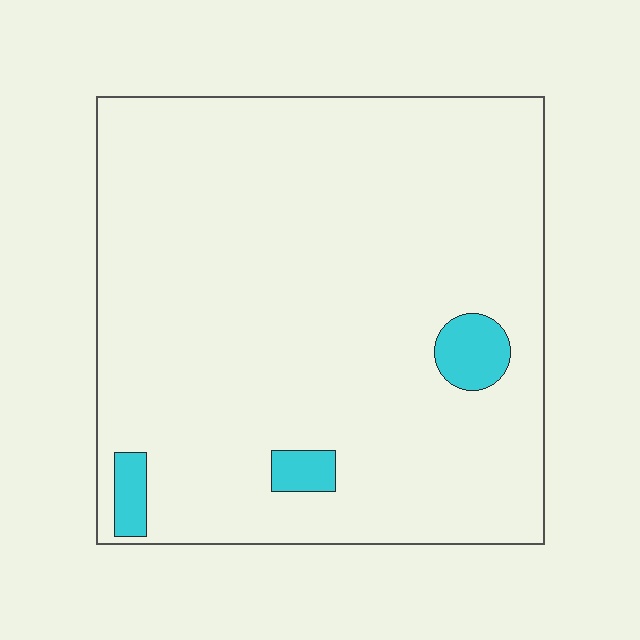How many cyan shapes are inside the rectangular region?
3.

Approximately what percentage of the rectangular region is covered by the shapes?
Approximately 5%.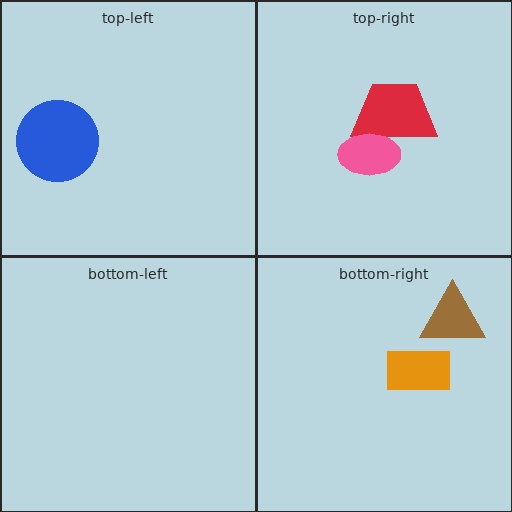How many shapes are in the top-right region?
2.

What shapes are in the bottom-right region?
The brown triangle, the orange rectangle.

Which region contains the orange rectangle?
The bottom-right region.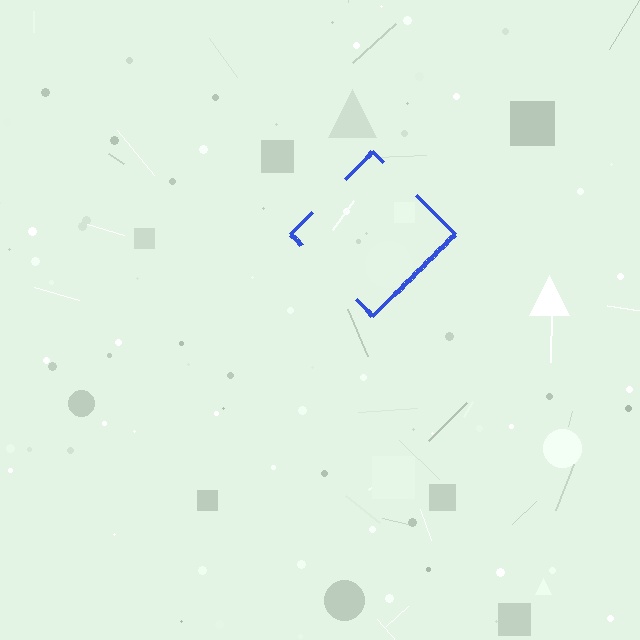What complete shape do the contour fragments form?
The contour fragments form a diamond.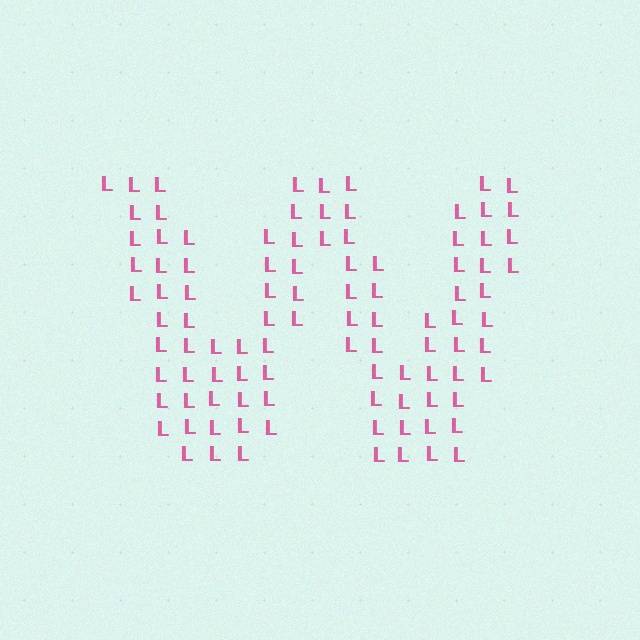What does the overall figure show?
The overall figure shows the letter W.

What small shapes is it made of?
It is made of small letter L's.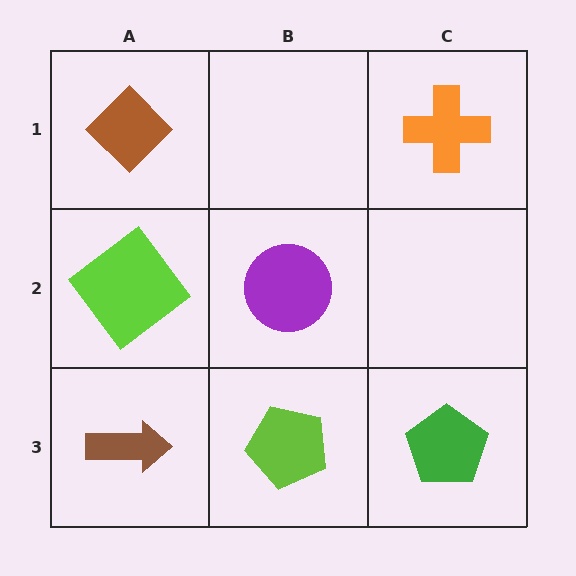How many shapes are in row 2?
2 shapes.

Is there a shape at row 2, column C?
No, that cell is empty.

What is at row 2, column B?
A purple circle.